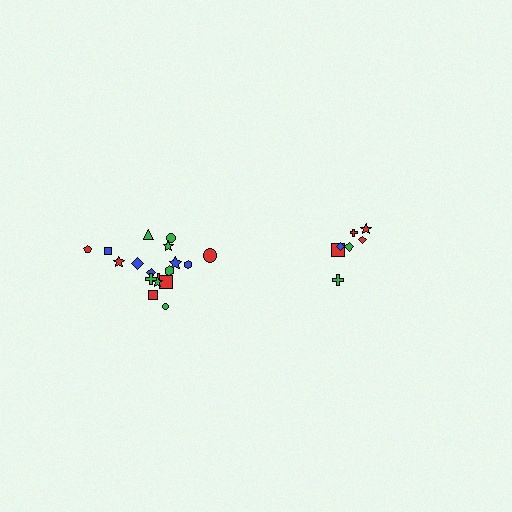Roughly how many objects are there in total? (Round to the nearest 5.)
Roughly 25 objects in total.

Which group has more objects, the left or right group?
The left group.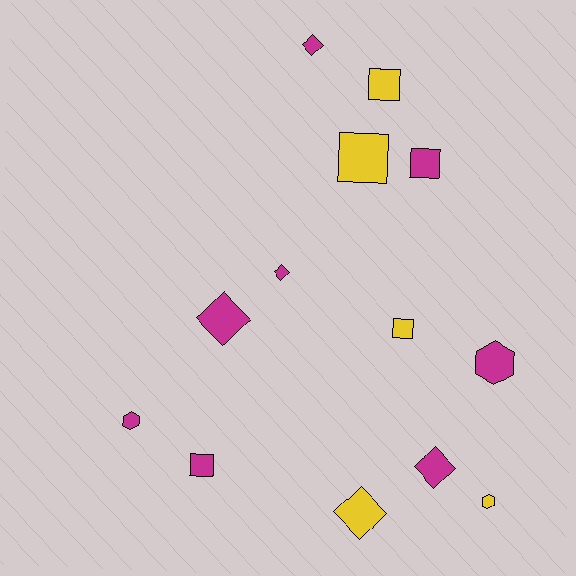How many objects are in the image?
There are 13 objects.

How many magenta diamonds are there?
There are 4 magenta diamonds.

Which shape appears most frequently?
Square, with 5 objects.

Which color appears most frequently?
Magenta, with 8 objects.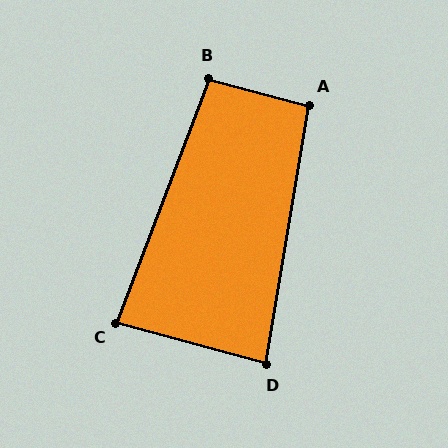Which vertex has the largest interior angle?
B, at approximately 96 degrees.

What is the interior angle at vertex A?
Approximately 95 degrees (obtuse).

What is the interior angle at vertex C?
Approximately 85 degrees (acute).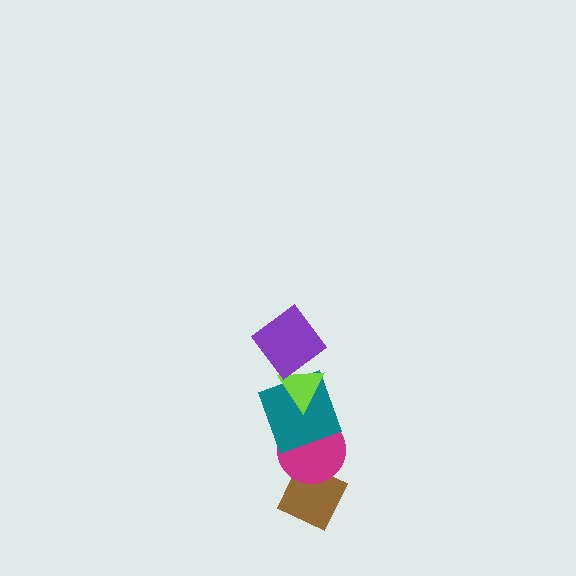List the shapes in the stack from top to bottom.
From top to bottom: the purple diamond, the lime triangle, the teal square, the magenta circle, the brown diamond.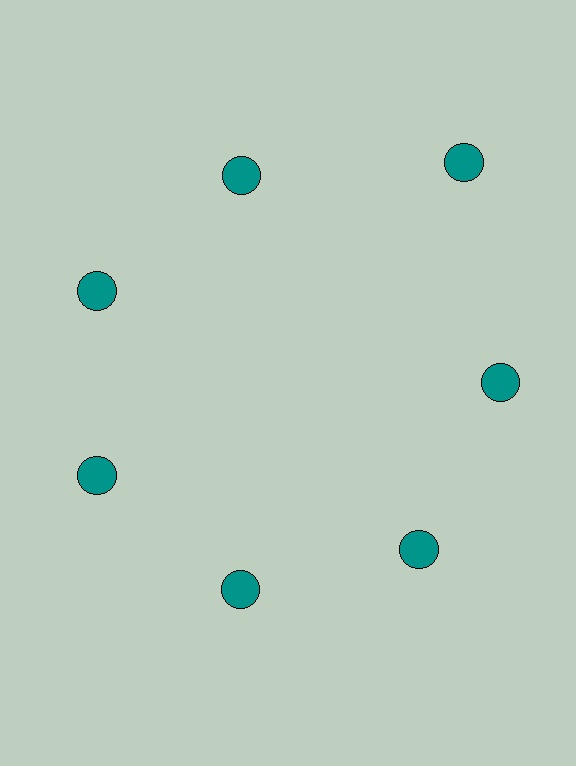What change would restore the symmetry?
The symmetry would be restored by moving it inward, back onto the ring so that all 7 circles sit at equal angles and equal distance from the center.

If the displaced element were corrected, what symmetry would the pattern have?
It would have 7-fold rotational symmetry — the pattern would map onto itself every 51 degrees.